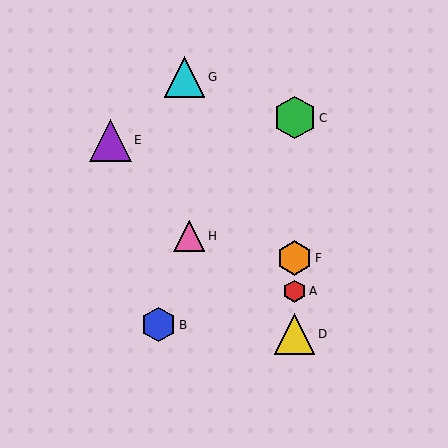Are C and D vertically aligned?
Yes, both are at x≈295.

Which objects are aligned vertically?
Objects A, C, D, F are aligned vertically.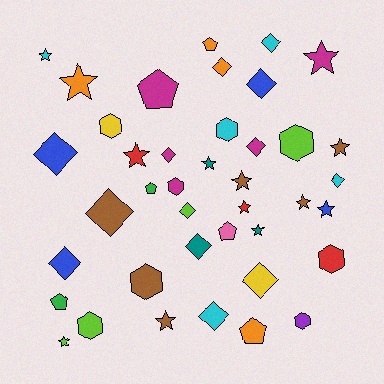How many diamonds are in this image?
There are 13 diamonds.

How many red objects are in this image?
There are 3 red objects.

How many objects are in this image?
There are 40 objects.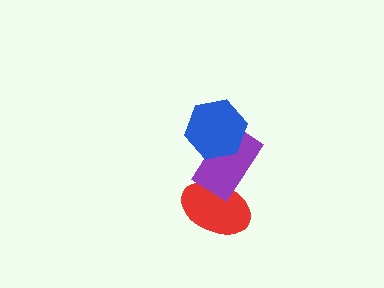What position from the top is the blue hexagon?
The blue hexagon is 1st from the top.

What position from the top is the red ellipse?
The red ellipse is 3rd from the top.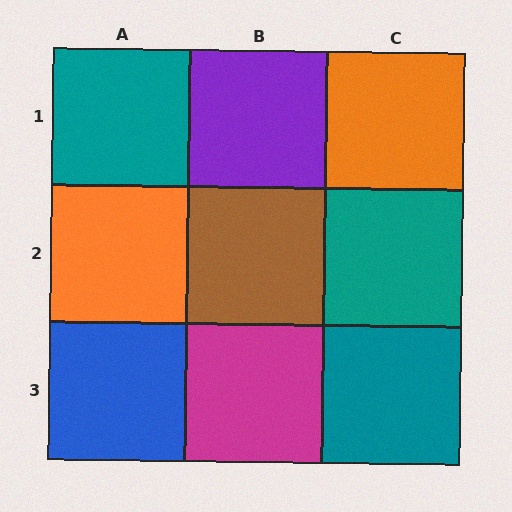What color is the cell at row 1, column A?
Teal.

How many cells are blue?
1 cell is blue.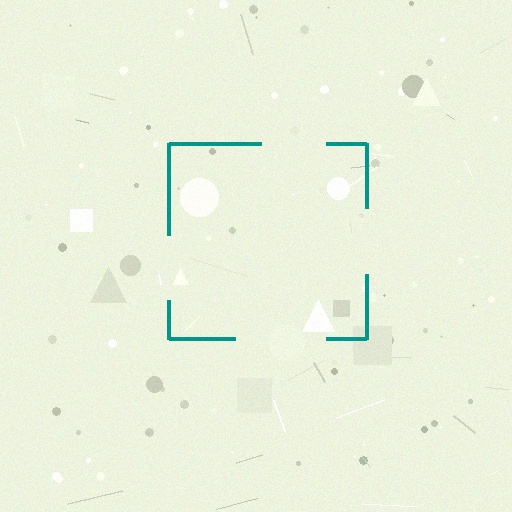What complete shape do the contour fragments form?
The contour fragments form a square.